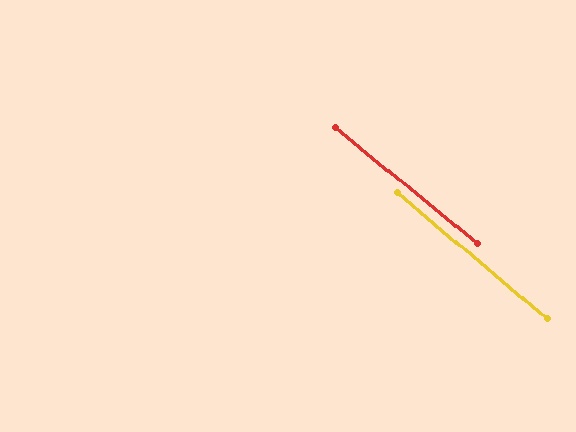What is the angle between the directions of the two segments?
Approximately 1 degree.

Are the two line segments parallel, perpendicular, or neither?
Parallel — their directions differ by only 1.0°.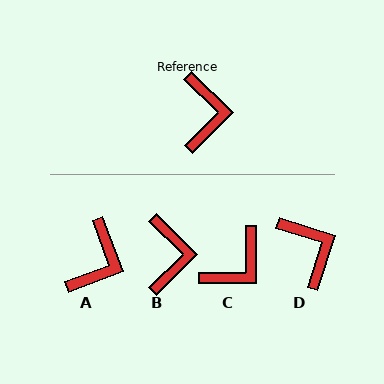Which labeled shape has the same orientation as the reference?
B.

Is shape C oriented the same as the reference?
No, it is off by about 46 degrees.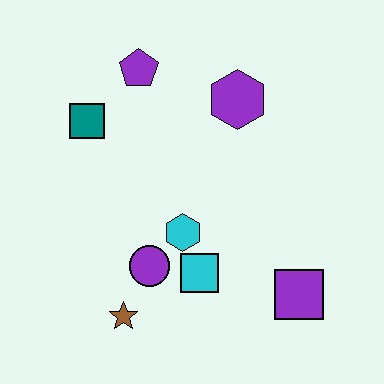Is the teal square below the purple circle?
No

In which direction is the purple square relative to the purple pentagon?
The purple square is below the purple pentagon.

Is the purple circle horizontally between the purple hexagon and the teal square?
Yes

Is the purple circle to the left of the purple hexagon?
Yes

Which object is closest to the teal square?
The purple pentagon is closest to the teal square.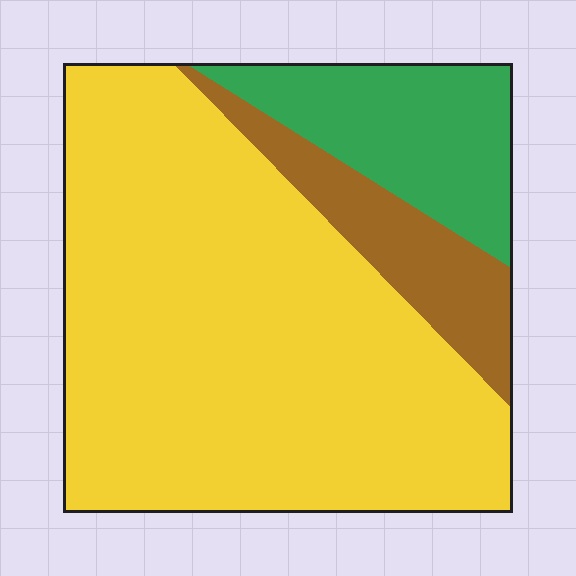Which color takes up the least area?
Brown, at roughly 10%.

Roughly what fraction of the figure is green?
Green covers about 15% of the figure.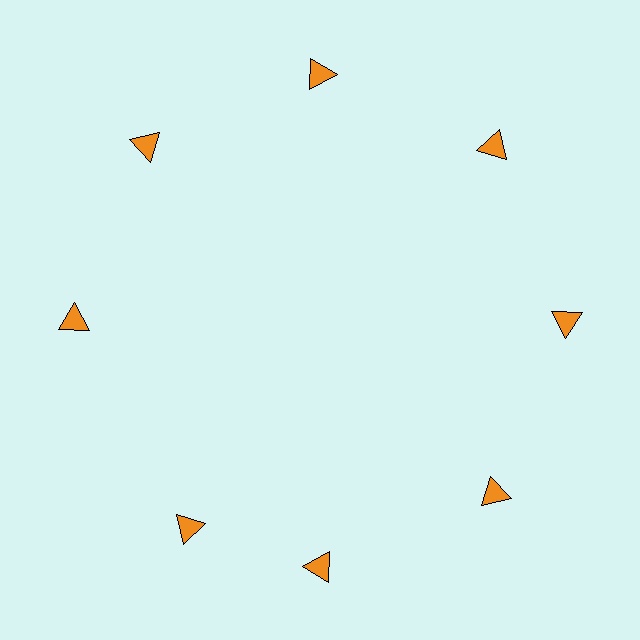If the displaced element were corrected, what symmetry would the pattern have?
It would have 8-fold rotational symmetry — the pattern would map onto itself every 45 degrees.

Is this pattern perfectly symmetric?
No. The 8 orange triangles are arranged in a ring, but one element near the 8 o'clock position is rotated out of alignment along the ring, breaking the 8-fold rotational symmetry.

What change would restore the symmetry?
The symmetry would be restored by rotating it back into even spacing with its neighbors so that all 8 triangles sit at equal angles and equal distance from the center.